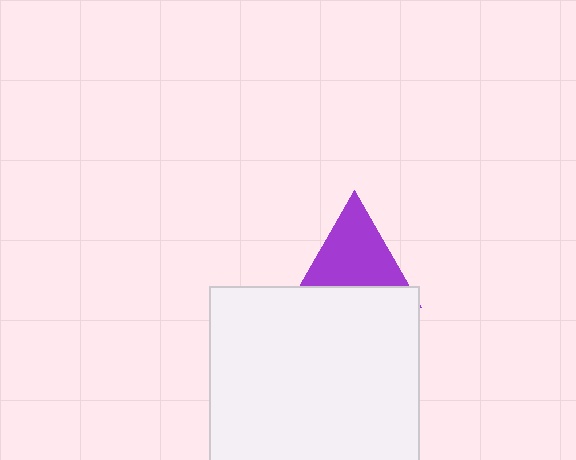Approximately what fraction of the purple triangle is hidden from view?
Roughly 34% of the purple triangle is hidden behind the white square.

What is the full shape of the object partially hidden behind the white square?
The partially hidden object is a purple triangle.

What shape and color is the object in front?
The object in front is a white square.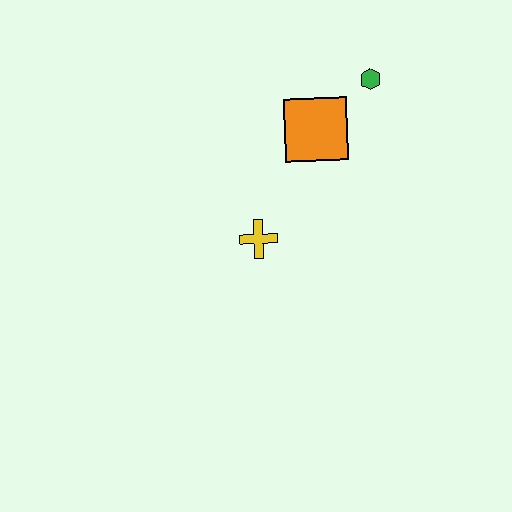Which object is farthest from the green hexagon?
The yellow cross is farthest from the green hexagon.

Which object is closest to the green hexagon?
The orange square is closest to the green hexagon.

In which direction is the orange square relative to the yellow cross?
The orange square is above the yellow cross.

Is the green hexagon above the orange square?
Yes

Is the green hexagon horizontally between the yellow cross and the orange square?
No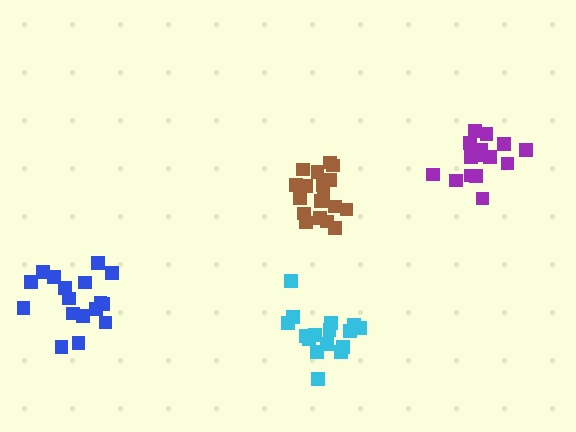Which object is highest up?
The purple cluster is topmost.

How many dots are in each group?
Group 1: 15 dots, Group 2: 16 dots, Group 3: 18 dots, Group 4: 17 dots (66 total).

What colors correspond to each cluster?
The clusters are colored: purple, cyan, brown, blue.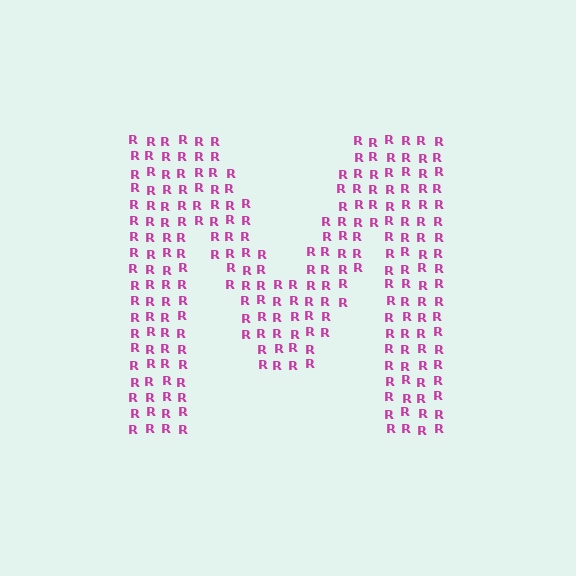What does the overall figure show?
The overall figure shows the letter M.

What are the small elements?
The small elements are letter R's.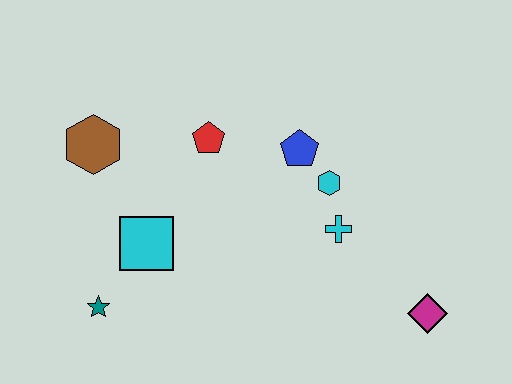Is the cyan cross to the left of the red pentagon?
No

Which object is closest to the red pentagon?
The blue pentagon is closest to the red pentagon.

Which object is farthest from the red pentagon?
The magenta diamond is farthest from the red pentagon.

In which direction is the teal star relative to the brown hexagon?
The teal star is below the brown hexagon.